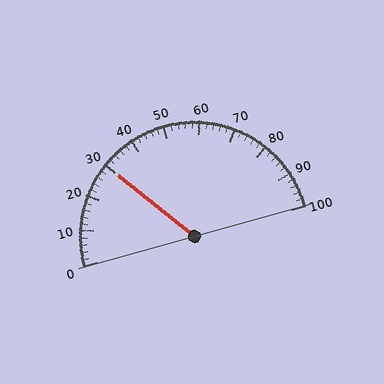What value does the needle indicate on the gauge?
The needle indicates approximately 30.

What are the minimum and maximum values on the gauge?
The gauge ranges from 0 to 100.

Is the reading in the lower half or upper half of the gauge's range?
The reading is in the lower half of the range (0 to 100).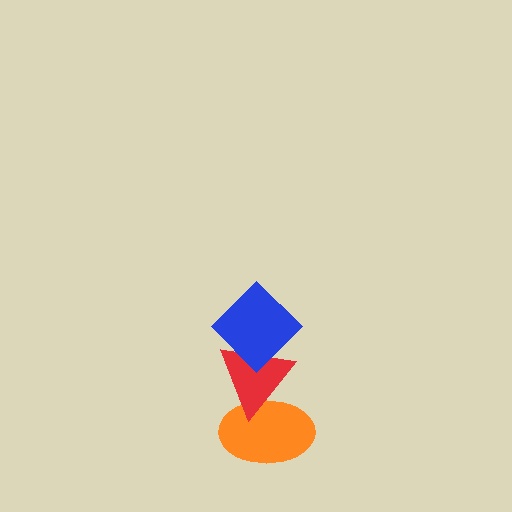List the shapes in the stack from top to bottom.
From top to bottom: the blue diamond, the red triangle, the orange ellipse.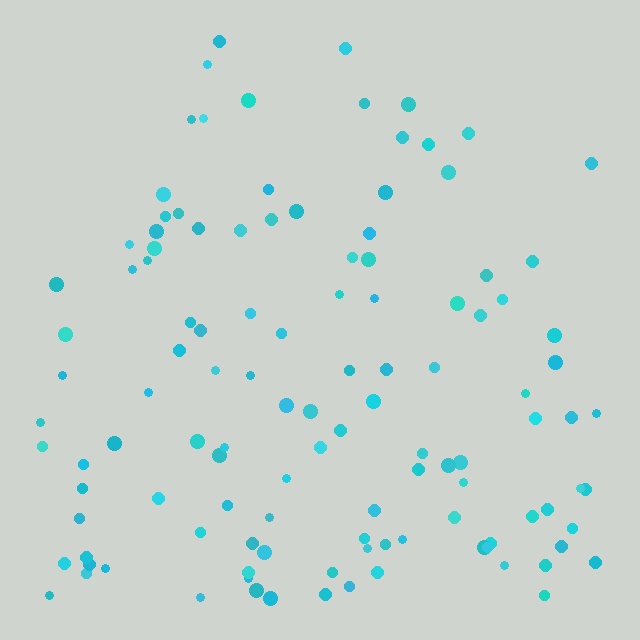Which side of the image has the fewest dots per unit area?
The top.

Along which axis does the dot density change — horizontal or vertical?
Vertical.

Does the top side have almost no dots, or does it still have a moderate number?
Still a moderate number, just noticeably fewer than the bottom.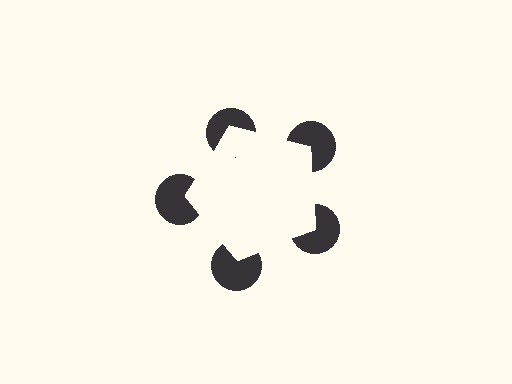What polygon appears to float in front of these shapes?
An illusory pentagon — its edges are inferred from the aligned wedge cuts in the pac-man discs, not physically drawn.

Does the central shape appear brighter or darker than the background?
It typically appears slightly brighter than the background, even though no actual brightness change is drawn.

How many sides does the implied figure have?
5 sides.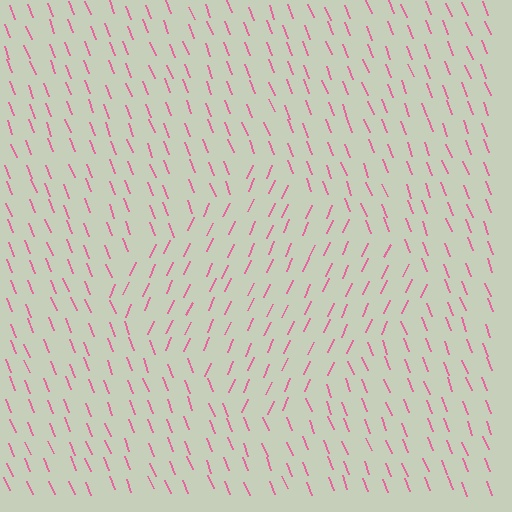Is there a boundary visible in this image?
Yes, there is a texture boundary formed by a change in line orientation.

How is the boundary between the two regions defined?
The boundary is defined purely by a change in line orientation (approximately 45 degrees difference). All lines are the same color and thickness.